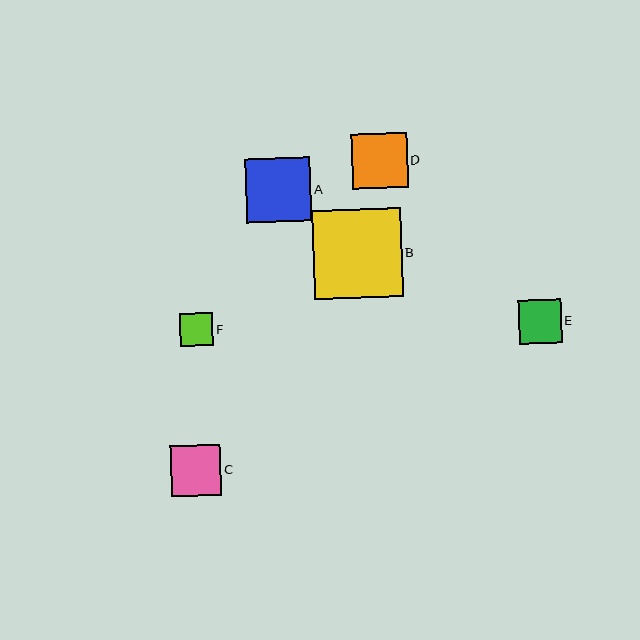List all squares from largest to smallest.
From largest to smallest: B, A, D, C, E, F.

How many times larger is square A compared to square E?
Square A is approximately 1.5 times the size of square E.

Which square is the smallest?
Square F is the smallest with a size of approximately 33 pixels.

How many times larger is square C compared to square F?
Square C is approximately 1.5 times the size of square F.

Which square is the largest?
Square B is the largest with a size of approximately 89 pixels.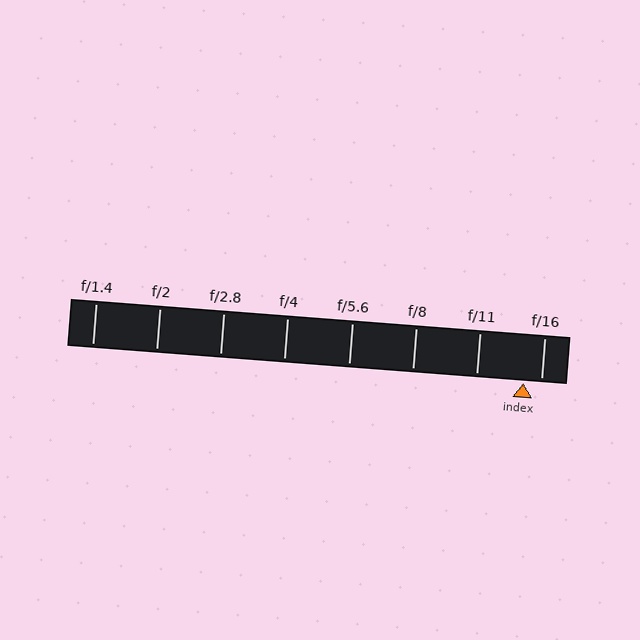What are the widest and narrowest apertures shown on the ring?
The widest aperture shown is f/1.4 and the narrowest is f/16.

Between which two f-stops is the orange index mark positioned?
The index mark is between f/11 and f/16.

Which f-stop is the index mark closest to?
The index mark is closest to f/16.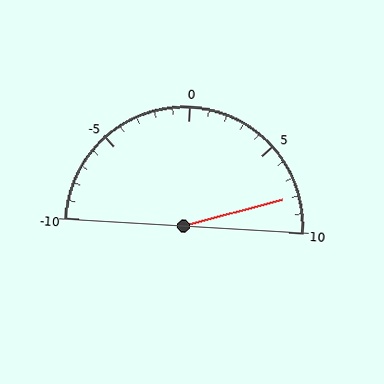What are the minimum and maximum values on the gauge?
The gauge ranges from -10 to 10.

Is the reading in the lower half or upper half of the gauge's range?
The reading is in the upper half of the range (-10 to 10).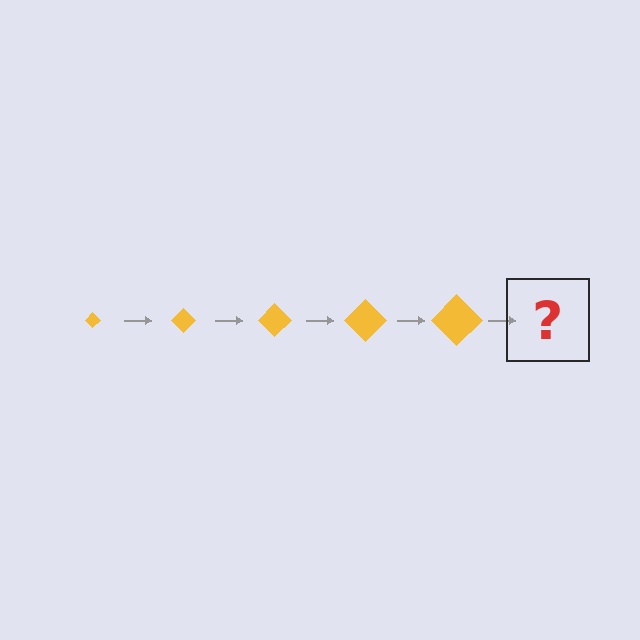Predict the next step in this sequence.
The next step is a yellow diamond, larger than the previous one.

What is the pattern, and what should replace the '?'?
The pattern is that the diamond gets progressively larger each step. The '?' should be a yellow diamond, larger than the previous one.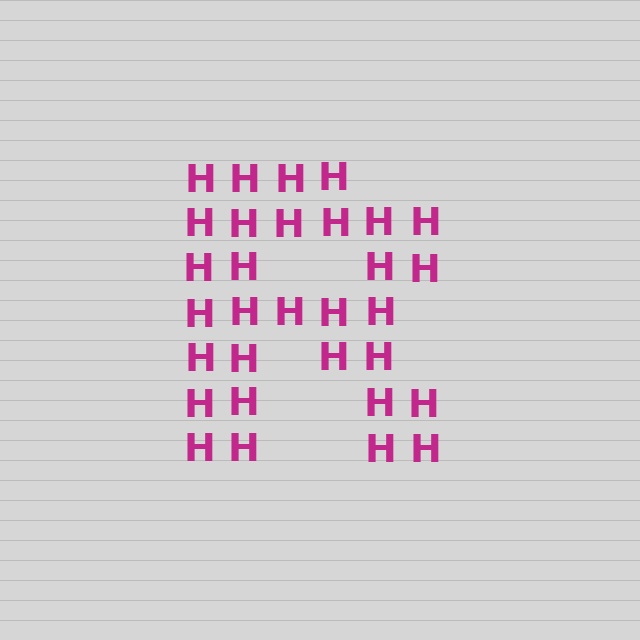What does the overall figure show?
The overall figure shows the letter R.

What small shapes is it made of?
It is made of small letter H's.